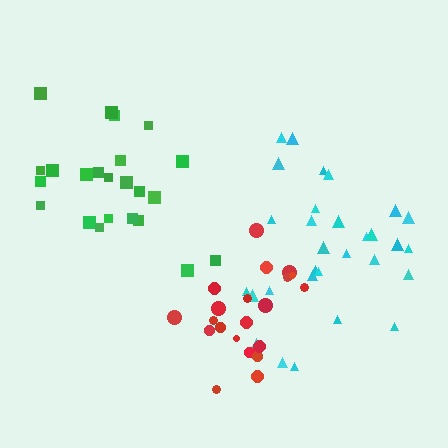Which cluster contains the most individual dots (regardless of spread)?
Cyan (30).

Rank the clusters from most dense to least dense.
red, cyan, green.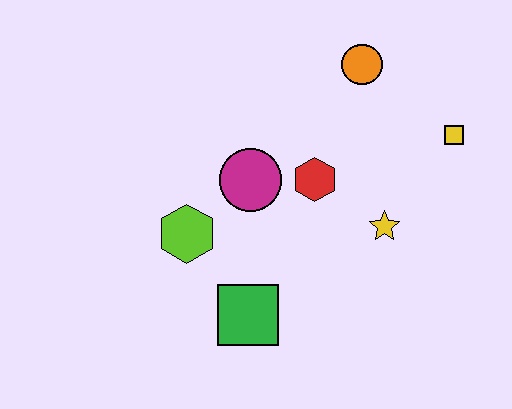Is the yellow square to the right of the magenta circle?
Yes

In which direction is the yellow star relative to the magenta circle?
The yellow star is to the right of the magenta circle.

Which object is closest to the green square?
The lime hexagon is closest to the green square.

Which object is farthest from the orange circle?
The green square is farthest from the orange circle.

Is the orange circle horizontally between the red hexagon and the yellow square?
Yes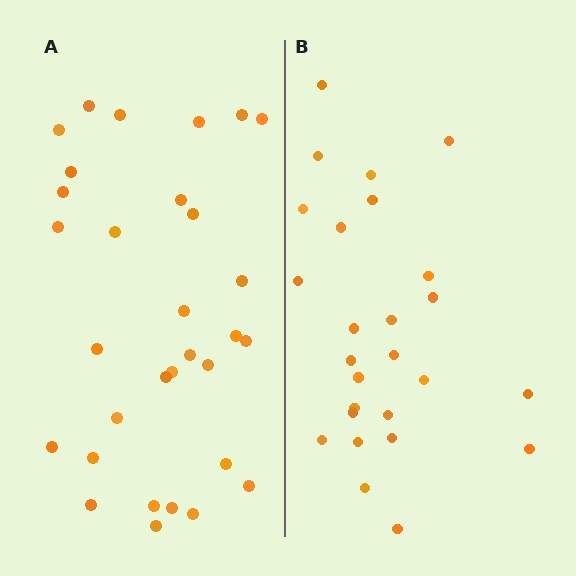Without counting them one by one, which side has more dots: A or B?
Region A (the left region) has more dots.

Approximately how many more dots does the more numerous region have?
Region A has about 5 more dots than region B.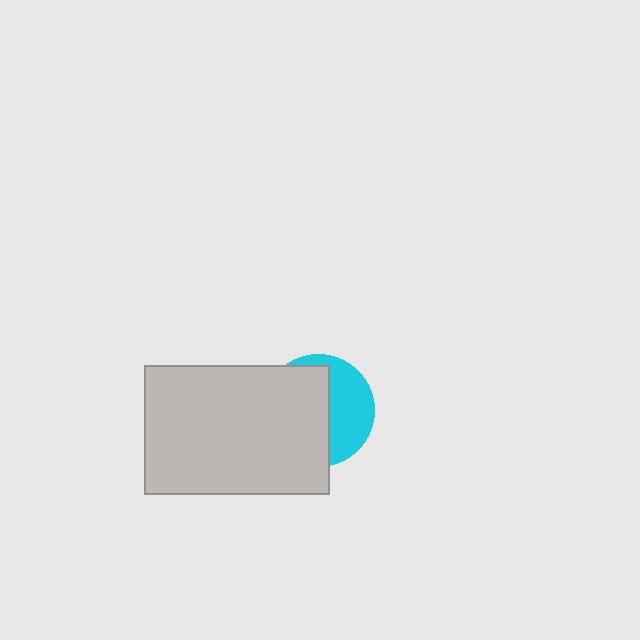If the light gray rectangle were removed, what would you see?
You would see the complete cyan circle.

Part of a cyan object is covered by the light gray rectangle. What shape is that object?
It is a circle.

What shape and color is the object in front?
The object in front is a light gray rectangle.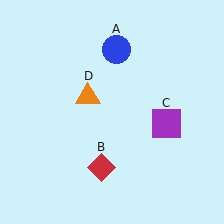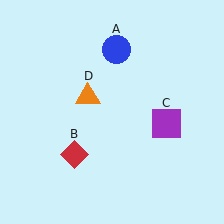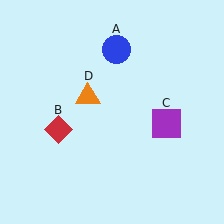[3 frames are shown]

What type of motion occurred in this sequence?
The red diamond (object B) rotated clockwise around the center of the scene.